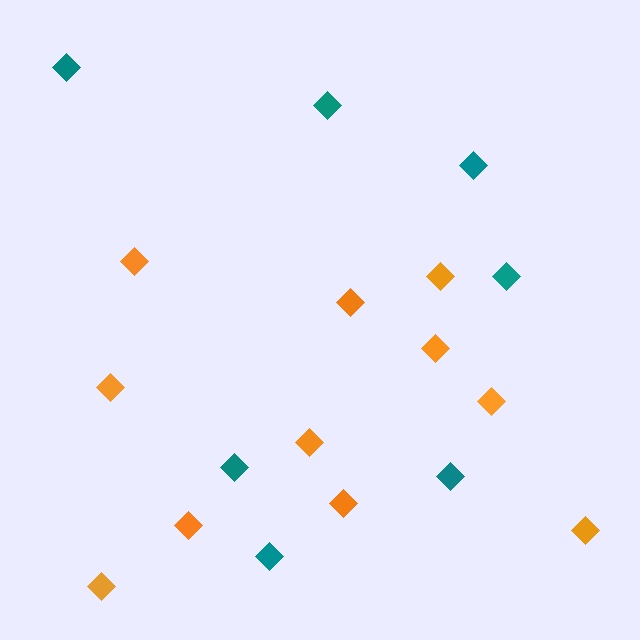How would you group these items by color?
There are 2 groups: one group of teal diamonds (7) and one group of orange diamonds (11).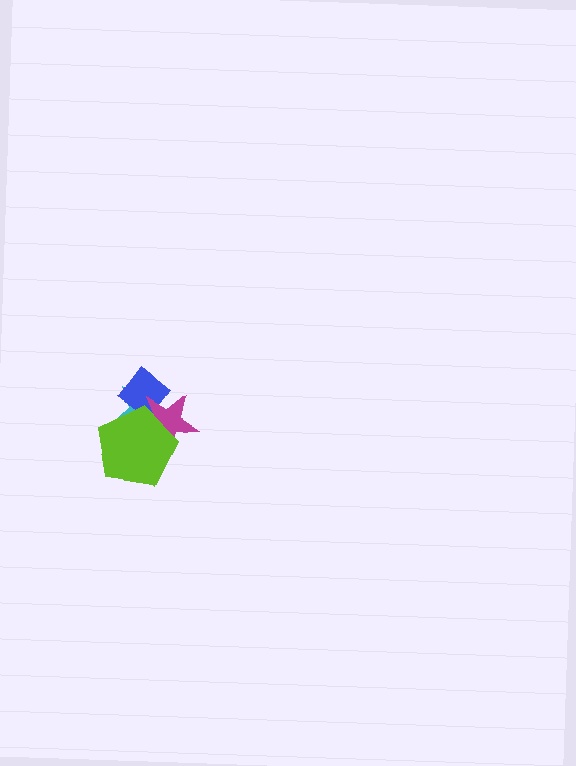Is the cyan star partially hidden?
Yes, it is partially covered by another shape.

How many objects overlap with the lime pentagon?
3 objects overlap with the lime pentagon.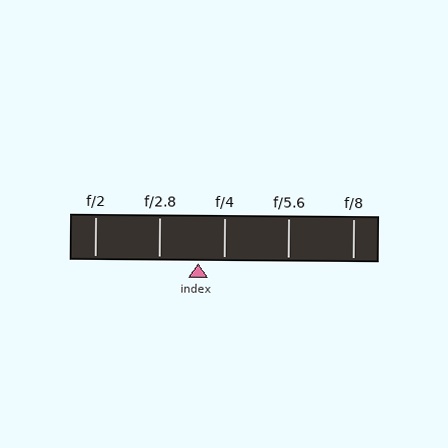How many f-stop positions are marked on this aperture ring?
There are 5 f-stop positions marked.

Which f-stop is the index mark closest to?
The index mark is closest to f/4.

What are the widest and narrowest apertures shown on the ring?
The widest aperture shown is f/2 and the narrowest is f/8.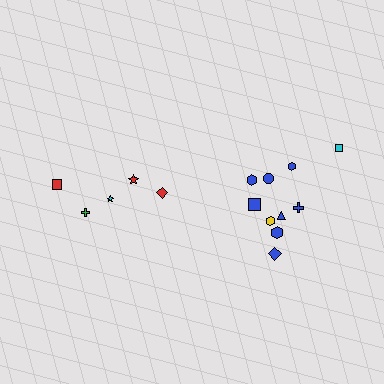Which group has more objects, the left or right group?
The right group.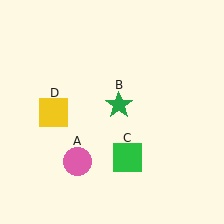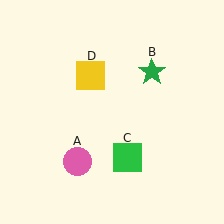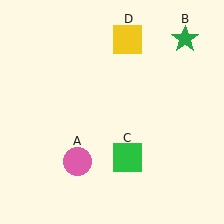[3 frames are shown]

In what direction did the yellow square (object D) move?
The yellow square (object D) moved up and to the right.